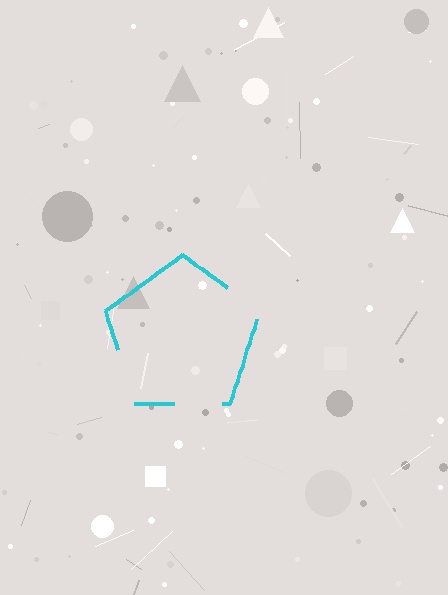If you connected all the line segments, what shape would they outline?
They would outline a pentagon.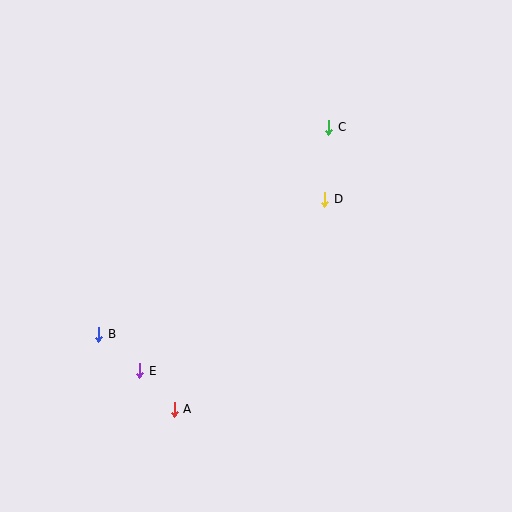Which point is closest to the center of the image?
Point D at (325, 199) is closest to the center.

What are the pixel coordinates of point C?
Point C is at (329, 127).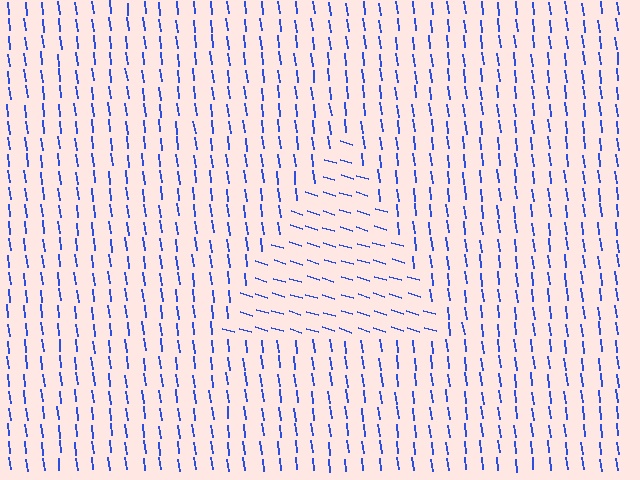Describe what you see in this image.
The image is filled with small blue line segments. A triangle region in the image has lines oriented differently from the surrounding lines, creating a visible texture boundary.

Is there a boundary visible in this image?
Yes, there is a texture boundary formed by a change in line orientation.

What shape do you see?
I see a triangle.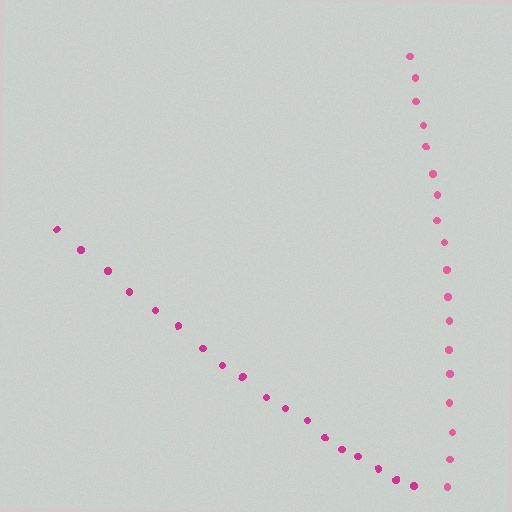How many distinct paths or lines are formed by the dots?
There are 2 distinct paths.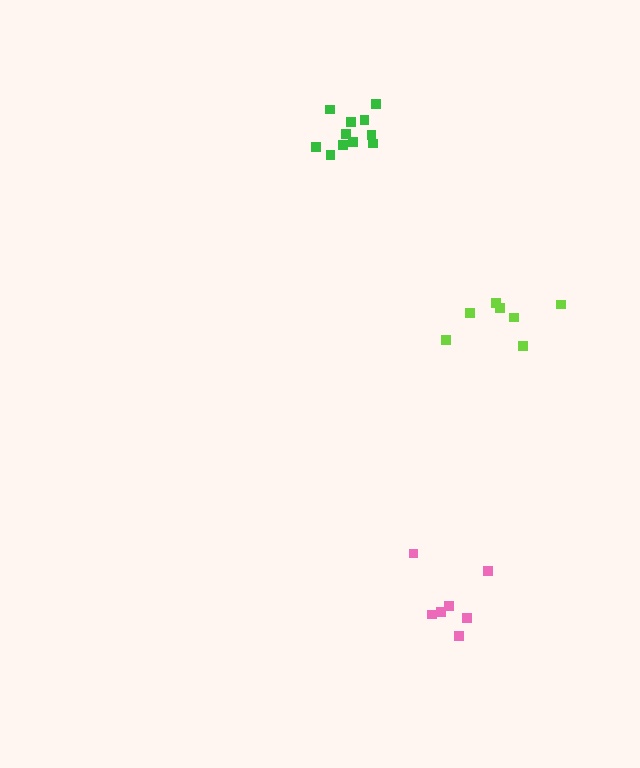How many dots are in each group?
Group 1: 11 dots, Group 2: 7 dots, Group 3: 7 dots (25 total).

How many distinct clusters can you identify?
There are 3 distinct clusters.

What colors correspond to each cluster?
The clusters are colored: green, lime, pink.